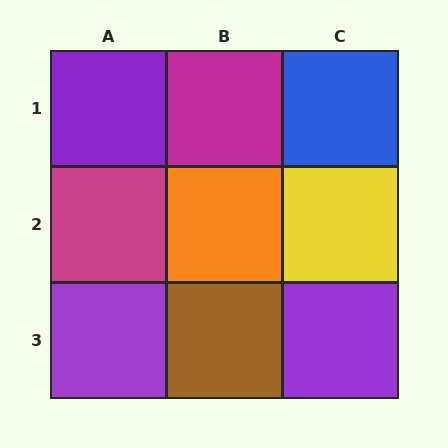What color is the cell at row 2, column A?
Magenta.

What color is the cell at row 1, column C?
Blue.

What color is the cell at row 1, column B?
Magenta.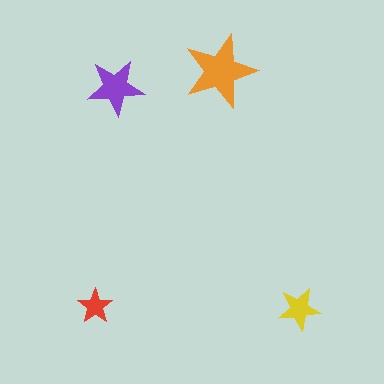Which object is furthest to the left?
The red star is leftmost.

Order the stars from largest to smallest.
the orange one, the purple one, the yellow one, the red one.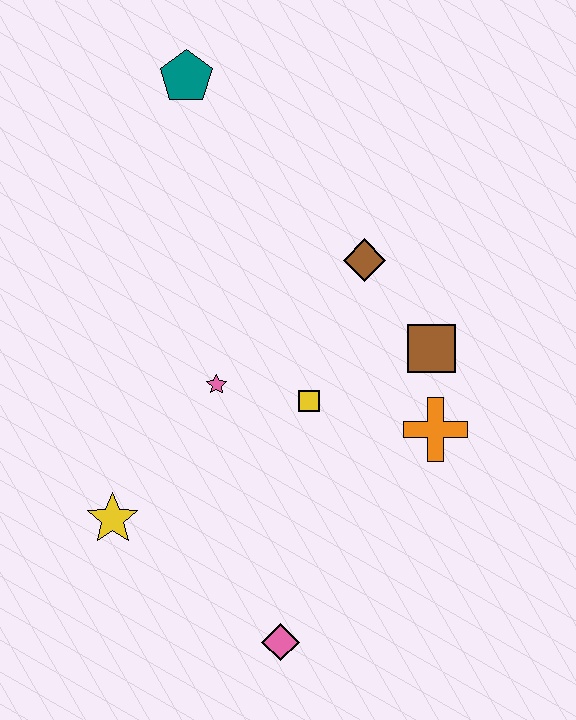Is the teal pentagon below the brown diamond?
No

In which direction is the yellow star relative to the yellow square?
The yellow star is to the left of the yellow square.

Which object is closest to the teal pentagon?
The brown diamond is closest to the teal pentagon.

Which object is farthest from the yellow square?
The teal pentagon is farthest from the yellow square.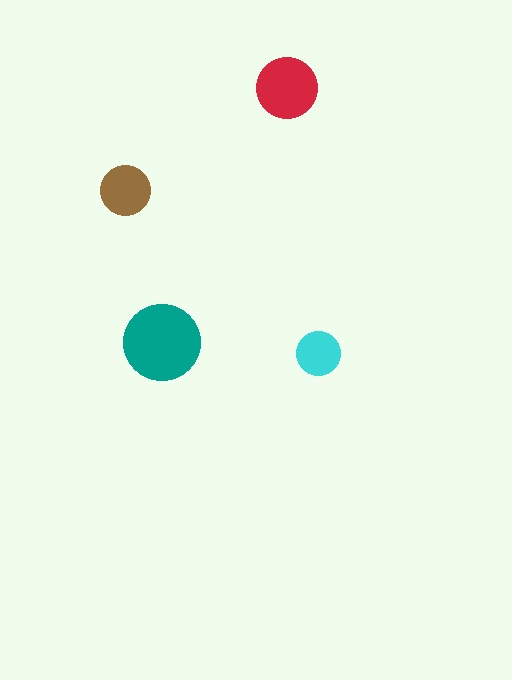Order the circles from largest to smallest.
the teal one, the red one, the brown one, the cyan one.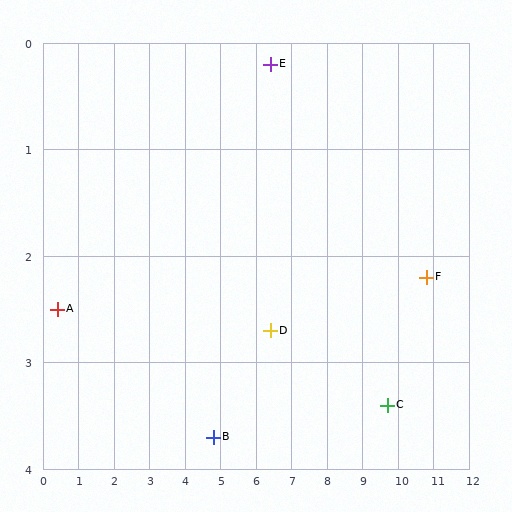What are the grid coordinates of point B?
Point B is at approximately (4.8, 3.7).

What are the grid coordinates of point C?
Point C is at approximately (9.7, 3.4).